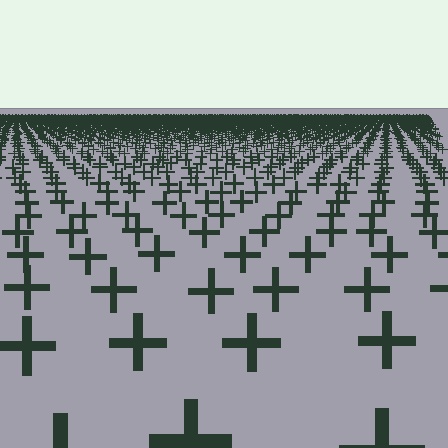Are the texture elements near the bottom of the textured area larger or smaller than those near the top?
Larger. Near the bottom, elements are closer to the viewer and appear at a bigger on-screen size.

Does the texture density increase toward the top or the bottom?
Density increases toward the top.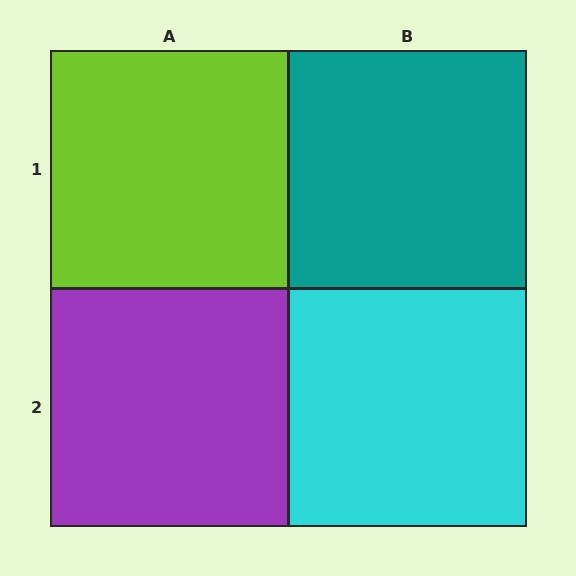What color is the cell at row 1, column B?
Teal.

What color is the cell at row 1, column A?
Lime.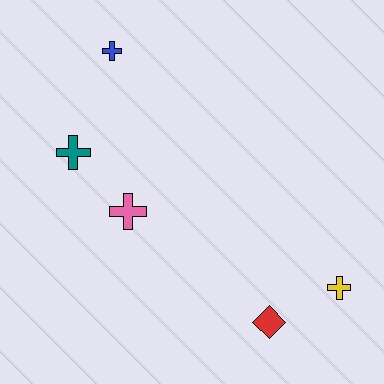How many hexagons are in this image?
There are no hexagons.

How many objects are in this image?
There are 5 objects.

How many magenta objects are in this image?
There are no magenta objects.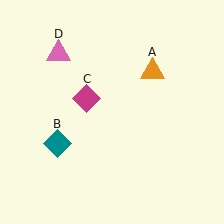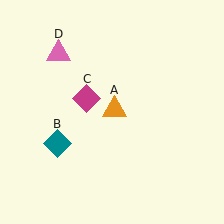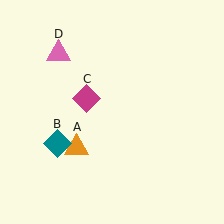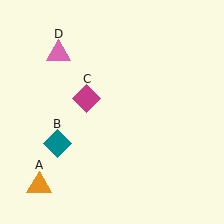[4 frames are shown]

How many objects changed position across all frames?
1 object changed position: orange triangle (object A).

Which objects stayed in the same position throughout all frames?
Teal diamond (object B) and magenta diamond (object C) and pink triangle (object D) remained stationary.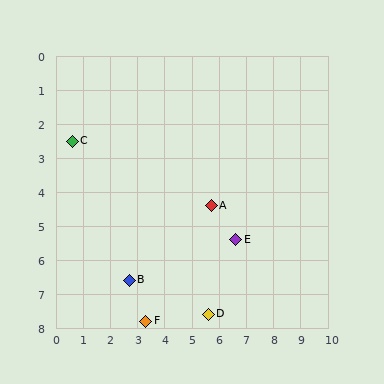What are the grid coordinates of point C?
Point C is at approximately (0.6, 2.5).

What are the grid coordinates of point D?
Point D is at approximately (5.6, 7.6).